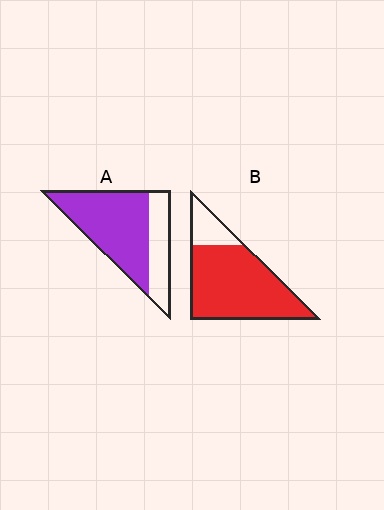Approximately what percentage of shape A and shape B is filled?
A is approximately 70% and B is approximately 80%.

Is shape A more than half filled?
Yes.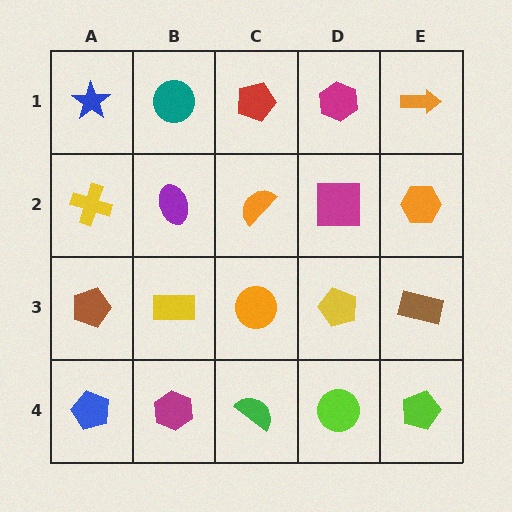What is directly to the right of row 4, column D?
A lime pentagon.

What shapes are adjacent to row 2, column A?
A blue star (row 1, column A), a brown pentagon (row 3, column A), a purple ellipse (row 2, column B).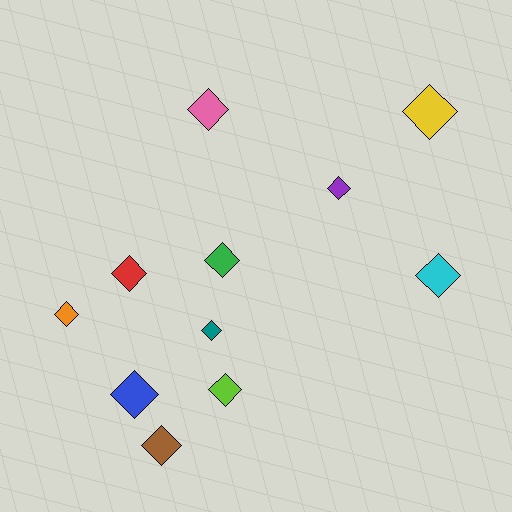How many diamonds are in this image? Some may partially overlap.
There are 11 diamonds.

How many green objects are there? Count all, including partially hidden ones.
There is 1 green object.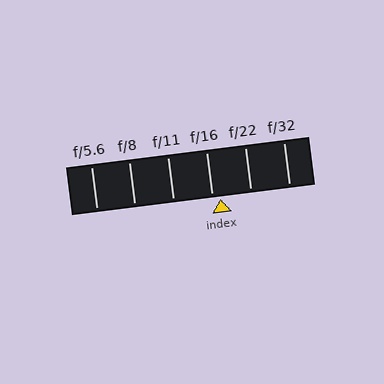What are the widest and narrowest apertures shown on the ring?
The widest aperture shown is f/5.6 and the narrowest is f/32.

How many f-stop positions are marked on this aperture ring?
There are 6 f-stop positions marked.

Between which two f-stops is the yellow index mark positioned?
The index mark is between f/16 and f/22.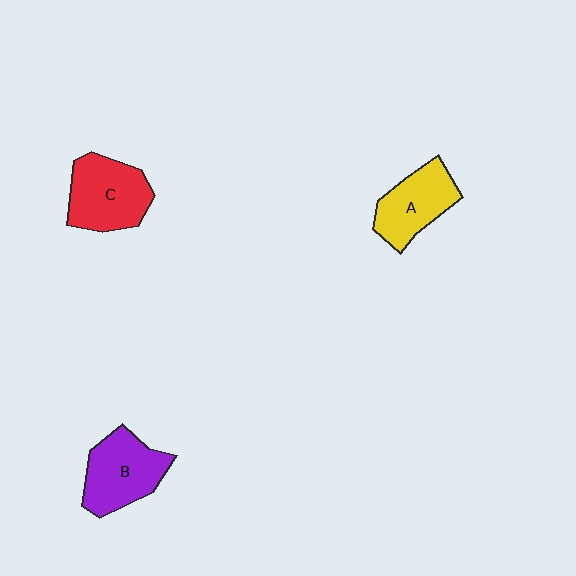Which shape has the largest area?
Shape C (red).